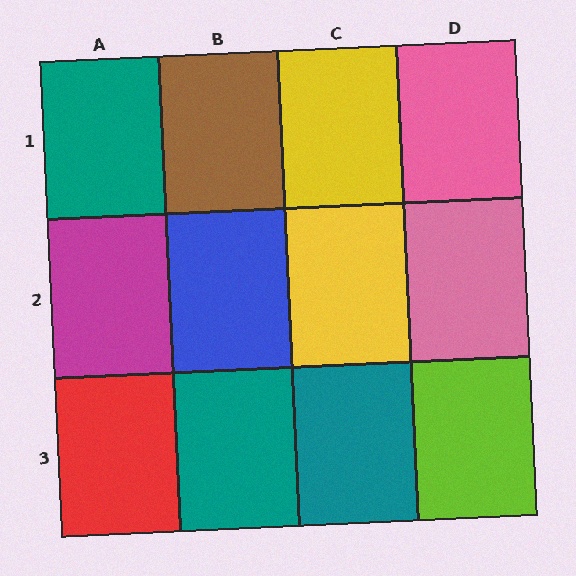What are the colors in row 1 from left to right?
Teal, brown, yellow, pink.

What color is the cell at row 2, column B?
Blue.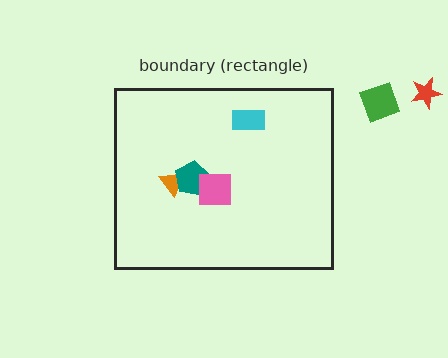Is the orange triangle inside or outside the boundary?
Inside.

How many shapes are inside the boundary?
4 inside, 2 outside.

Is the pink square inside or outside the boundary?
Inside.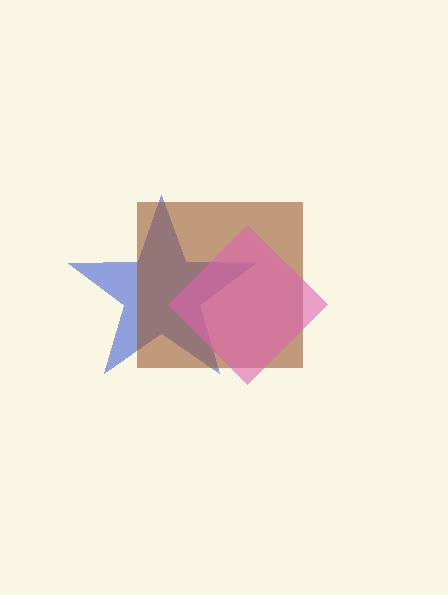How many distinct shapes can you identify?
There are 3 distinct shapes: a blue star, a brown square, a pink diamond.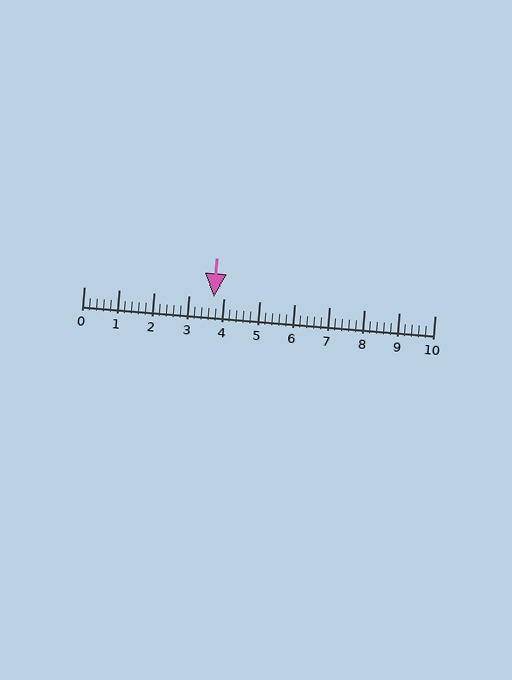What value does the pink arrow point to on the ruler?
The pink arrow points to approximately 3.7.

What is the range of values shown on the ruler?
The ruler shows values from 0 to 10.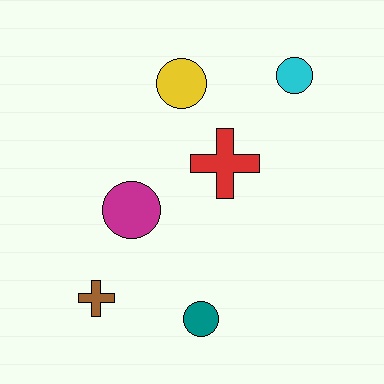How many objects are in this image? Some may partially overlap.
There are 6 objects.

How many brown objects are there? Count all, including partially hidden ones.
There is 1 brown object.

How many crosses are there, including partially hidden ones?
There are 2 crosses.